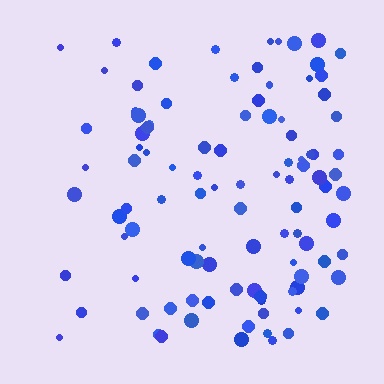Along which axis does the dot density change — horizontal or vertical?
Horizontal.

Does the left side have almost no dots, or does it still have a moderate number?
Still a moderate number, just noticeably fewer than the right.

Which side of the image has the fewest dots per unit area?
The left.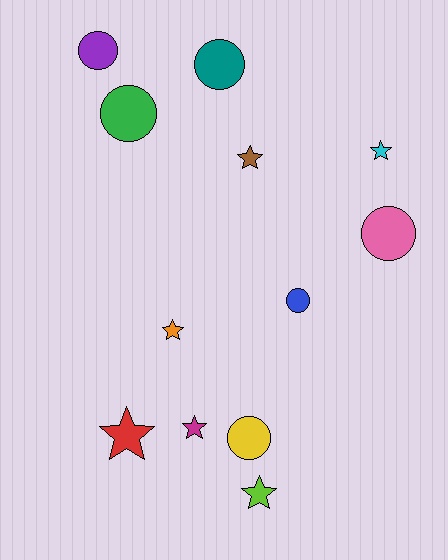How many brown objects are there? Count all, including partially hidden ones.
There is 1 brown object.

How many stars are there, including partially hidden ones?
There are 6 stars.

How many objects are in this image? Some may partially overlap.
There are 12 objects.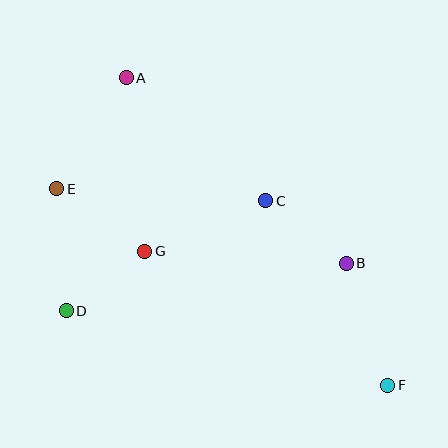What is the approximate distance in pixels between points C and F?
The distance between C and F is approximately 221 pixels.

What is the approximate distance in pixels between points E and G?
The distance between E and G is approximately 108 pixels.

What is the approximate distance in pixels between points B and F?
The distance between B and F is approximately 129 pixels.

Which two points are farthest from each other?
Points A and F are farthest from each other.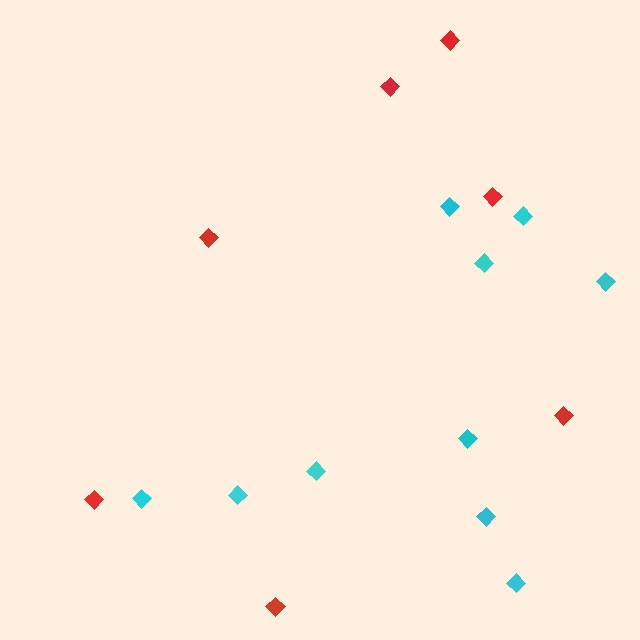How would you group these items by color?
There are 2 groups: one group of cyan diamonds (10) and one group of red diamonds (7).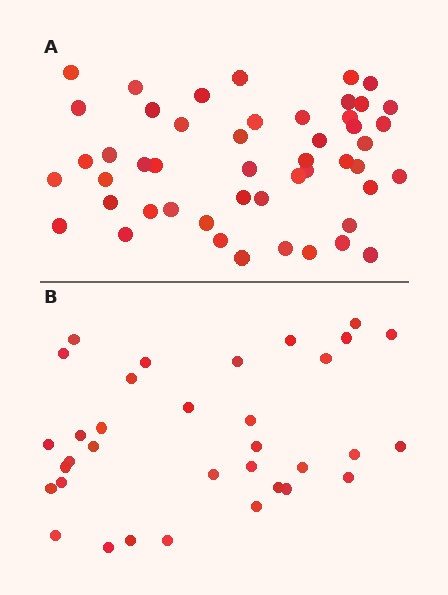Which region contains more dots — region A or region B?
Region A (the top region) has more dots.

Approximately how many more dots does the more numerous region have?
Region A has approximately 15 more dots than region B.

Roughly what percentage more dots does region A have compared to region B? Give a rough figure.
About 45% more.